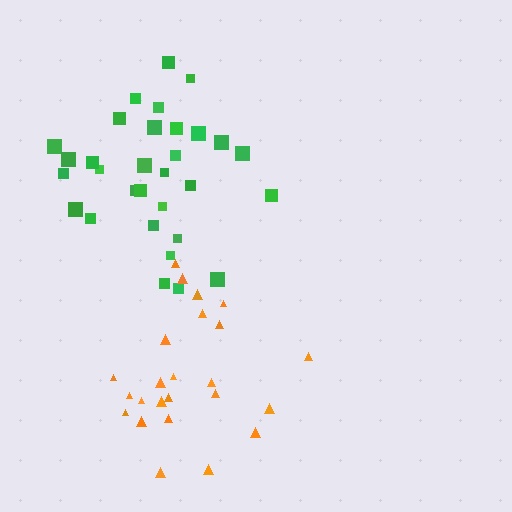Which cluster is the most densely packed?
Green.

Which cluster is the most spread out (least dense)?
Orange.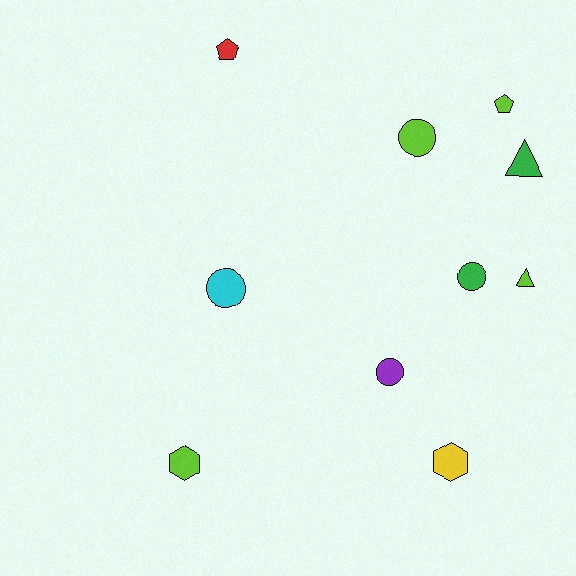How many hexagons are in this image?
There are 2 hexagons.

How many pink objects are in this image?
There are no pink objects.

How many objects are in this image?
There are 10 objects.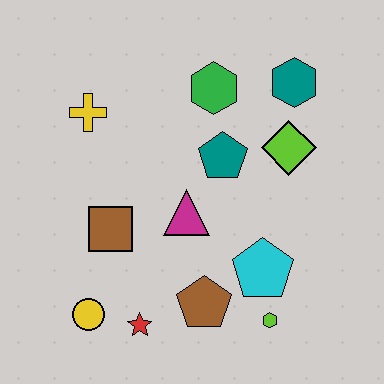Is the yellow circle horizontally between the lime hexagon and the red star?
No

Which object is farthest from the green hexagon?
The yellow circle is farthest from the green hexagon.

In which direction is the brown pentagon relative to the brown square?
The brown pentagon is to the right of the brown square.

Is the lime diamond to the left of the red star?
No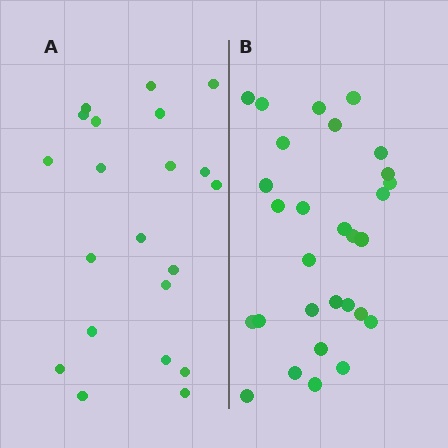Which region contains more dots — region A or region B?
Region B (the right region) has more dots.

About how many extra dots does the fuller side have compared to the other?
Region B has roughly 8 or so more dots than region A.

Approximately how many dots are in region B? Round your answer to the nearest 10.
About 30 dots. (The exact count is 29, which rounds to 30.)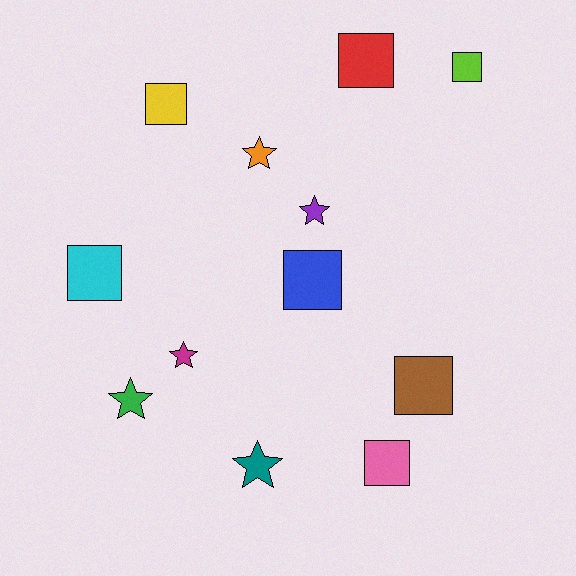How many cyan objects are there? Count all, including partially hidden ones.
There is 1 cyan object.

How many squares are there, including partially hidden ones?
There are 7 squares.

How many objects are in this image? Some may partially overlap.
There are 12 objects.